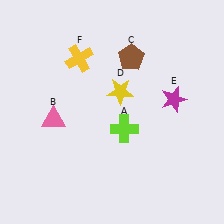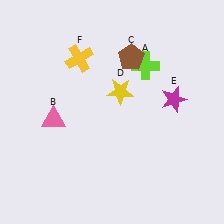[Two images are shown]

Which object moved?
The lime cross (A) moved up.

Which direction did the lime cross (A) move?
The lime cross (A) moved up.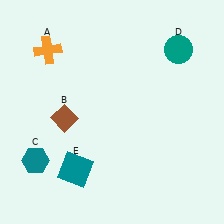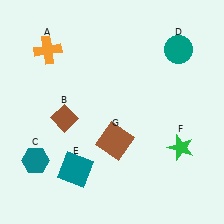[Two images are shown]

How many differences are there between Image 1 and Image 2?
There are 2 differences between the two images.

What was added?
A green star (F), a brown square (G) were added in Image 2.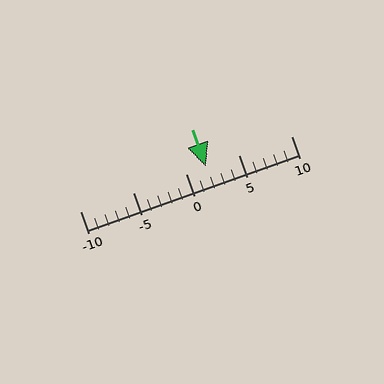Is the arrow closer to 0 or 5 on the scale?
The arrow is closer to 0.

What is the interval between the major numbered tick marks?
The major tick marks are spaced 5 units apart.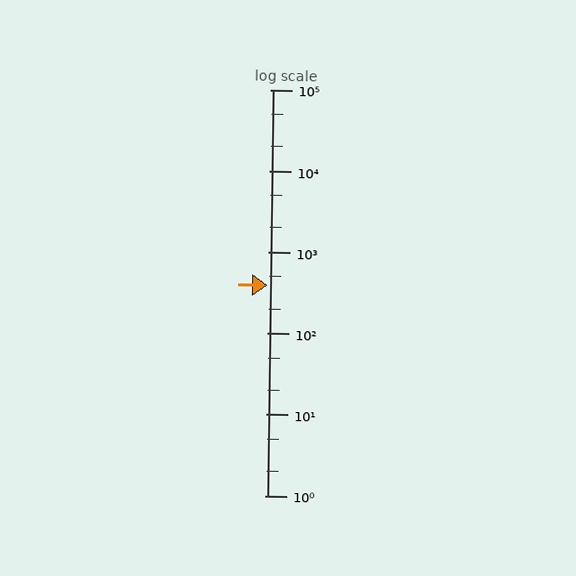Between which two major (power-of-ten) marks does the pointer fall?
The pointer is between 100 and 1000.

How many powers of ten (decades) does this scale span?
The scale spans 5 decades, from 1 to 100000.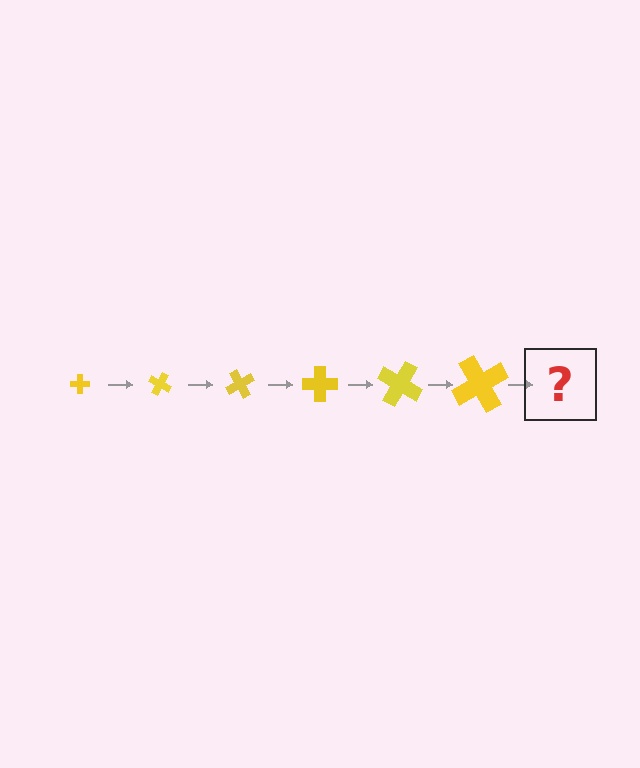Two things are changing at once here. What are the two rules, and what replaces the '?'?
The two rules are that the cross grows larger each step and it rotates 30 degrees each step. The '?' should be a cross, larger than the previous one and rotated 180 degrees from the start.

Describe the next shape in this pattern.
It should be a cross, larger than the previous one and rotated 180 degrees from the start.